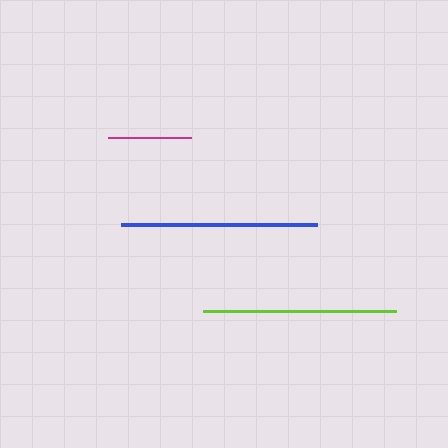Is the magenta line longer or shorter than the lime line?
The lime line is longer than the magenta line.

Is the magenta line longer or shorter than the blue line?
The blue line is longer than the magenta line.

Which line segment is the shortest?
The magenta line is the shortest at approximately 84 pixels.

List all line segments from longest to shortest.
From longest to shortest: blue, lime, magenta.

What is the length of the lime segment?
The lime segment is approximately 193 pixels long.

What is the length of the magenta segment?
The magenta segment is approximately 84 pixels long.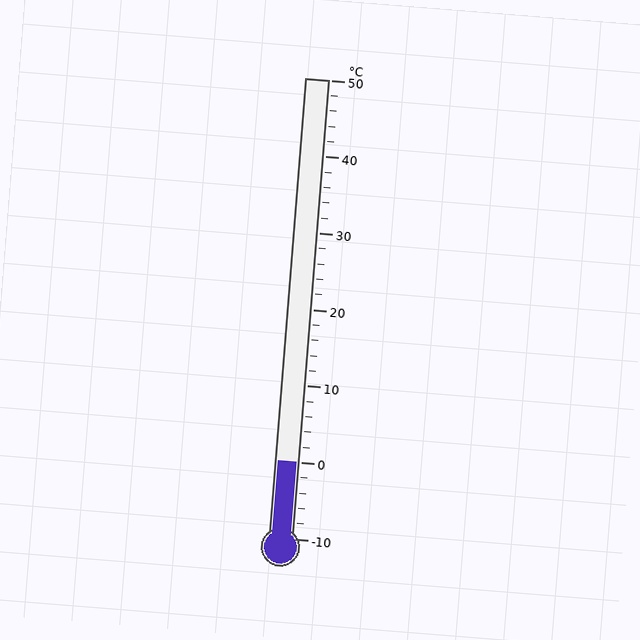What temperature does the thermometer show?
The thermometer shows approximately 0°C.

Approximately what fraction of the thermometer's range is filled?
The thermometer is filled to approximately 15% of its range.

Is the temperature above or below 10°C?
The temperature is below 10°C.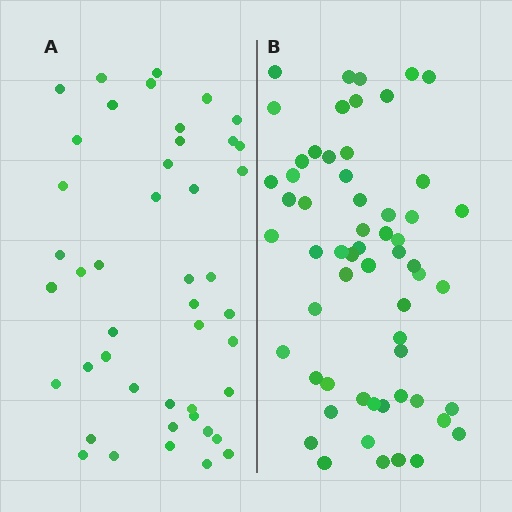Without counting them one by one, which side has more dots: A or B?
Region B (the right region) has more dots.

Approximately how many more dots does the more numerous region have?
Region B has approximately 15 more dots than region A.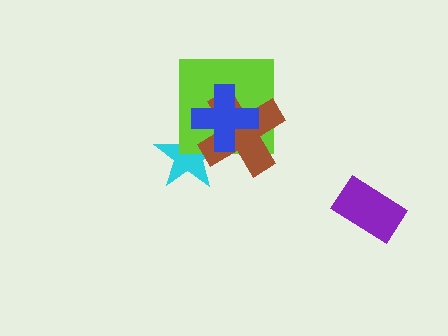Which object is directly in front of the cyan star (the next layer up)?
The lime square is directly in front of the cyan star.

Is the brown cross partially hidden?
Yes, it is partially covered by another shape.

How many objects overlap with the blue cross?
3 objects overlap with the blue cross.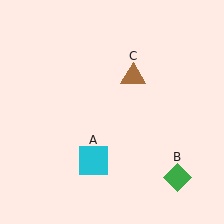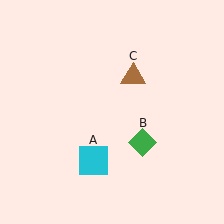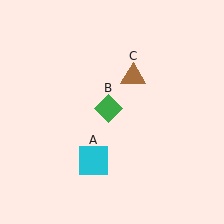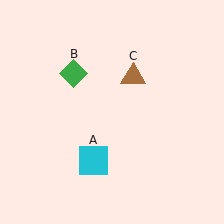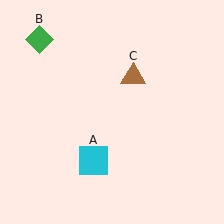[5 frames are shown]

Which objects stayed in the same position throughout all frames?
Cyan square (object A) and brown triangle (object C) remained stationary.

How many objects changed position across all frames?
1 object changed position: green diamond (object B).